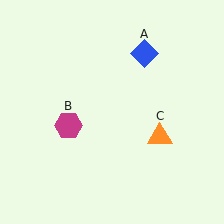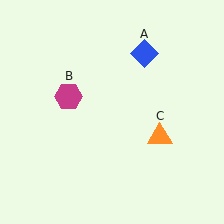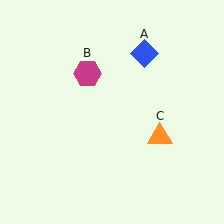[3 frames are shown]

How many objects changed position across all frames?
1 object changed position: magenta hexagon (object B).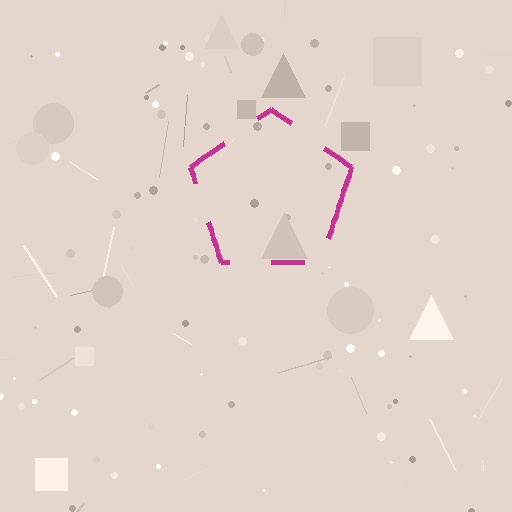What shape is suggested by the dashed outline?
The dashed outline suggests a pentagon.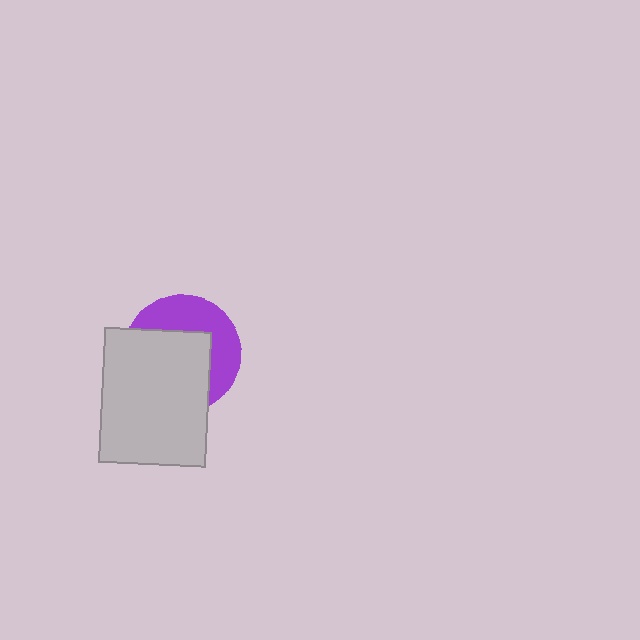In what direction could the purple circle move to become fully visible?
The purple circle could move toward the upper-right. That would shift it out from behind the light gray rectangle entirely.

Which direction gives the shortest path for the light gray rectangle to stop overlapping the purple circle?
Moving toward the lower-left gives the shortest separation.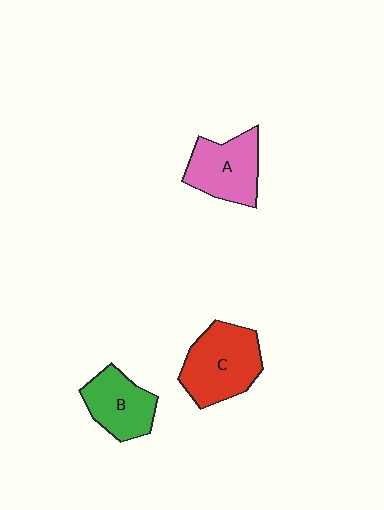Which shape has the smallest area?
Shape B (green).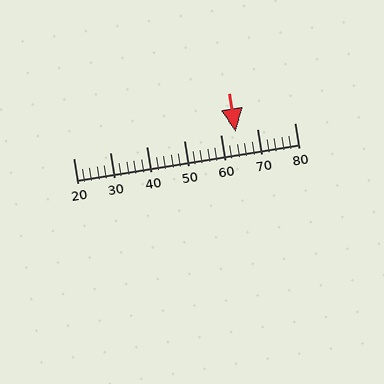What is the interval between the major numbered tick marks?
The major tick marks are spaced 10 units apart.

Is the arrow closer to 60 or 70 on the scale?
The arrow is closer to 60.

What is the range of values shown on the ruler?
The ruler shows values from 20 to 80.